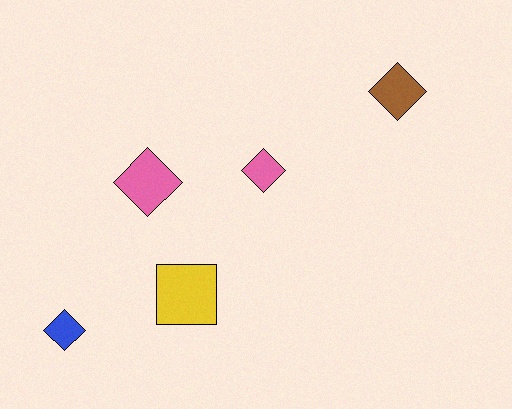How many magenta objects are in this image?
There are no magenta objects.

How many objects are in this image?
There are 5 objects.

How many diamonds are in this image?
There are 4 diamonds.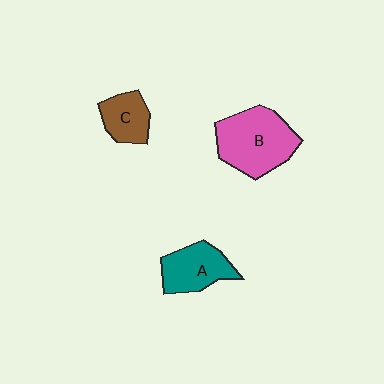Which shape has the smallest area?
Shape C (brown).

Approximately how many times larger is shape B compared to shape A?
Approximately 1.5 times.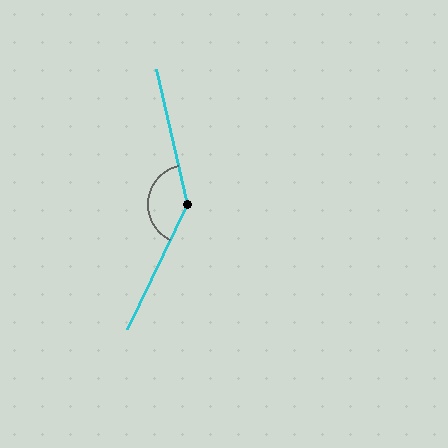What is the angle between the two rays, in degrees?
Approximately 141 degrees.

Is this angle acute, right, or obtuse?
It is obtuse.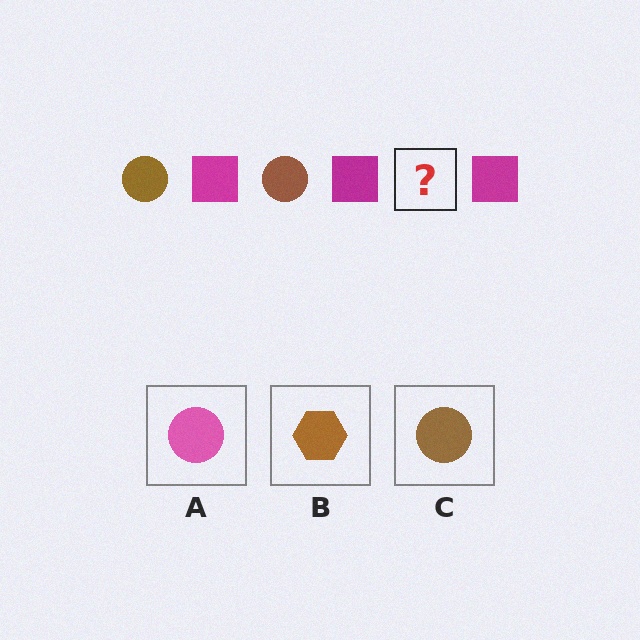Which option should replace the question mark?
Option C.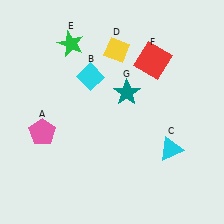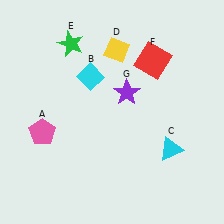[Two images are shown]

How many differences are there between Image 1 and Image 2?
There is 1 difference between the two images.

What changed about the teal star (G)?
In Image 1, G is teal. In Image 2, it changed to purple.